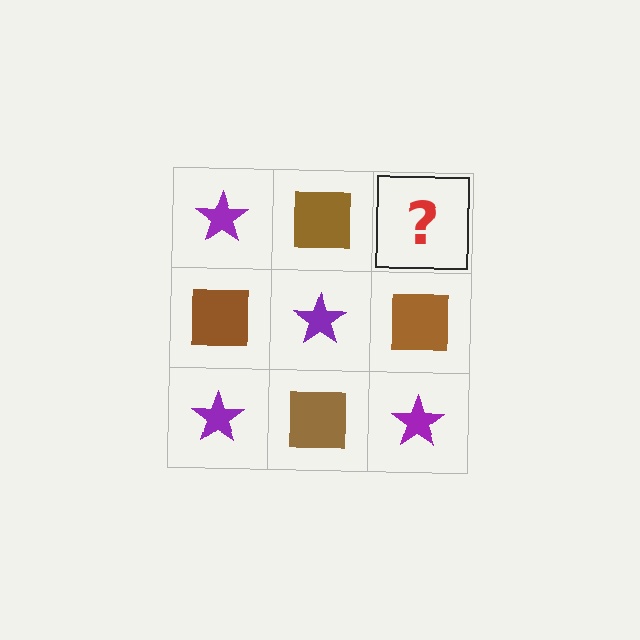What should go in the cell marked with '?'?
The missing cell should contain a purple star.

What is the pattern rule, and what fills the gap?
The rule is that it alternates purple star and brown square in a checkerboard pattern. The gap should be filled with a purple star.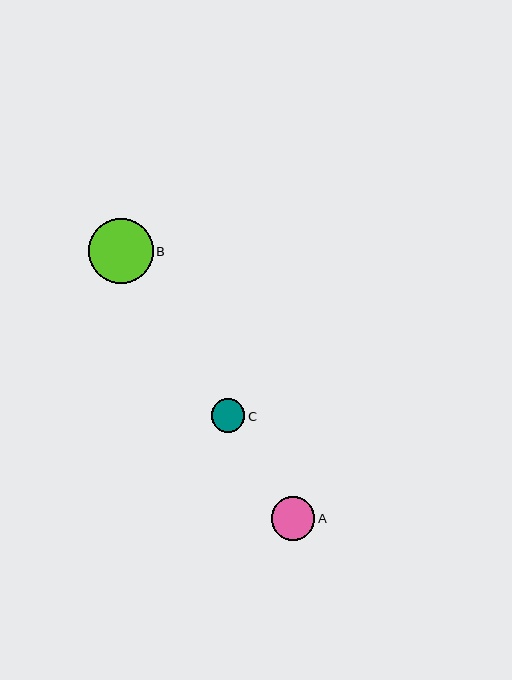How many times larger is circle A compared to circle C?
Circle A is approximately 1.3 times the size of circle C.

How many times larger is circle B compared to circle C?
Circle B is approximately 1.9 times the size of circle C.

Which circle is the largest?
Circle B is the largest with a size of approximately 65 pixels.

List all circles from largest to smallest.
From largest to smallest: B, A, C.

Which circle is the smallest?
Circle C is the smallest with a size of approximately 33 pixels.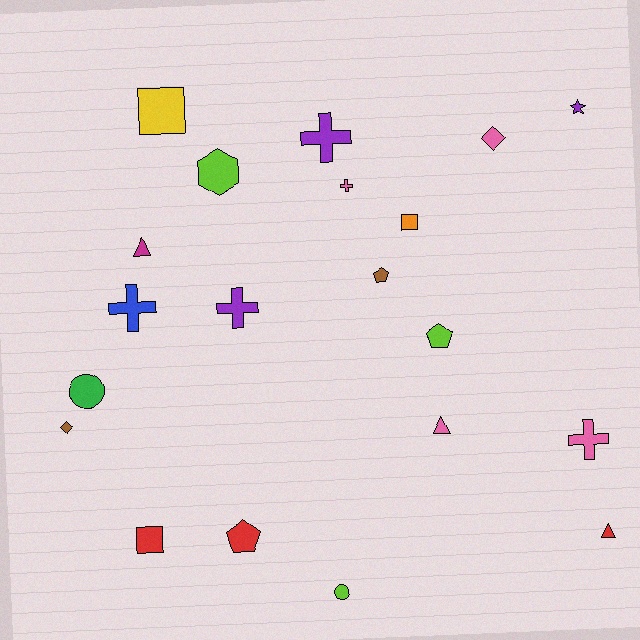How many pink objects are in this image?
There are 4 pink objects.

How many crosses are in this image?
There are 5 crosses.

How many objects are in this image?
There are 20 objects.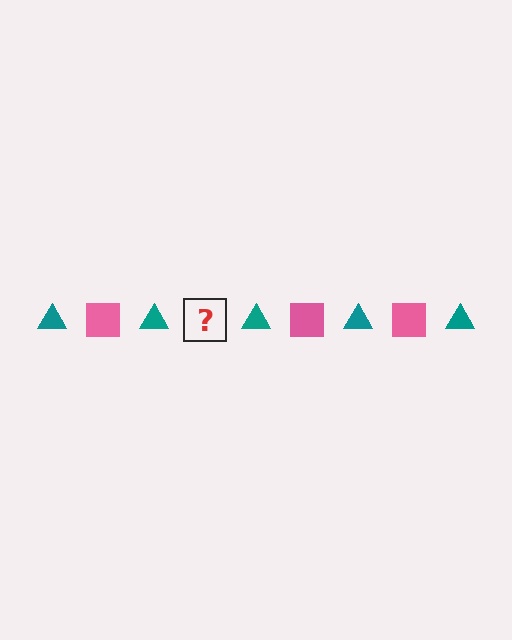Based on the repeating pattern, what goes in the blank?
The blank should be a pink square.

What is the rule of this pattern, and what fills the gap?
The rule is that the pattern alternates between teal triangle and pink square. The gap should be filled with a pink square.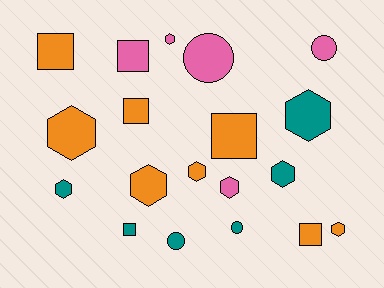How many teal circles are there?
There are 2 teal circles.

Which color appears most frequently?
Orange, with 8 objects.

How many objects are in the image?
There are 19 objects.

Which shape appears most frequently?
Hexagon, with 9 objects.